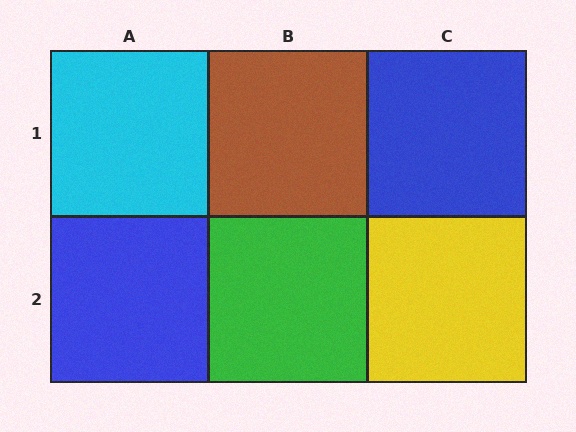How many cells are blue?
2 cells are blue.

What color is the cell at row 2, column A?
Blue.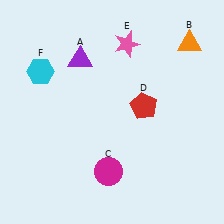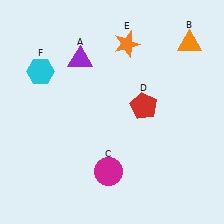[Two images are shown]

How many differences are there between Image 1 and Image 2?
There is 1 difference between the two images.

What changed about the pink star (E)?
In Image 1, E is pink. In Image 2, it changed to orange.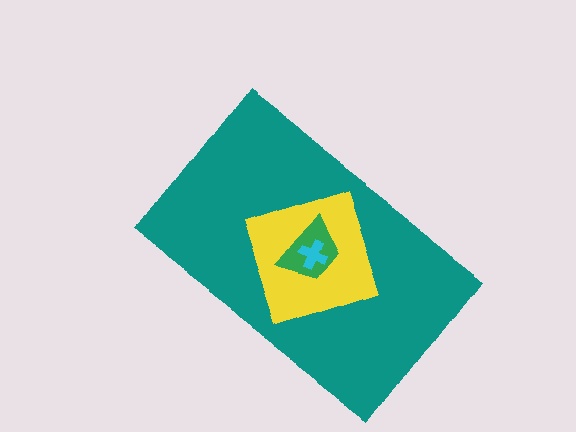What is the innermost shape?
The cyan cross.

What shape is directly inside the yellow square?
The green trapezoid.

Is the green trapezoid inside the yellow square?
Yes.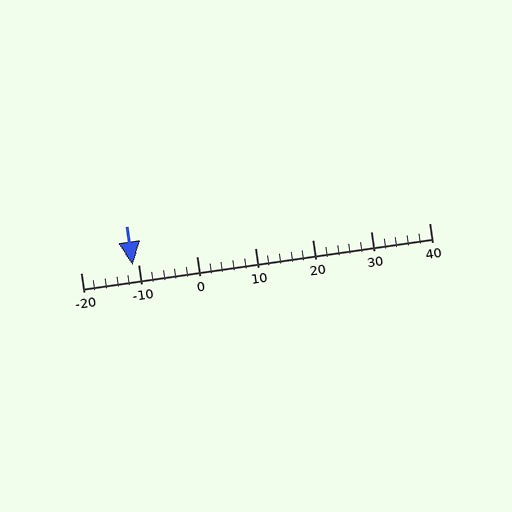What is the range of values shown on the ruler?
The ruler shows values from -20 to 40.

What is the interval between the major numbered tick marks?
The major tick marks are spaced 10 units apart.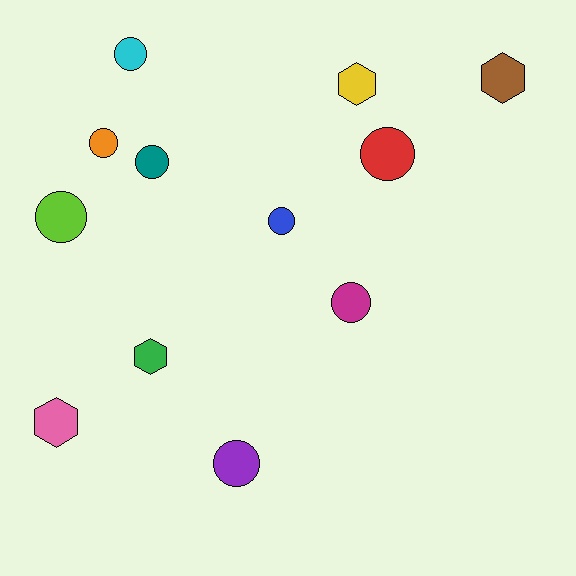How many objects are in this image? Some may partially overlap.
There are 12 objects.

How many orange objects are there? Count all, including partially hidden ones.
There is 1 orange object.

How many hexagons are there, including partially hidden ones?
There are 4 hexagons.